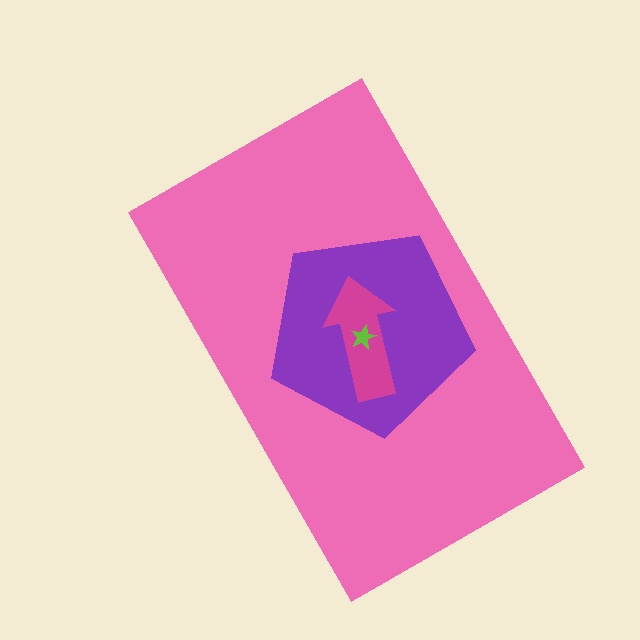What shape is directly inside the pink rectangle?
The purple pentagon.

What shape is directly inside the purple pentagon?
The magenta arrow.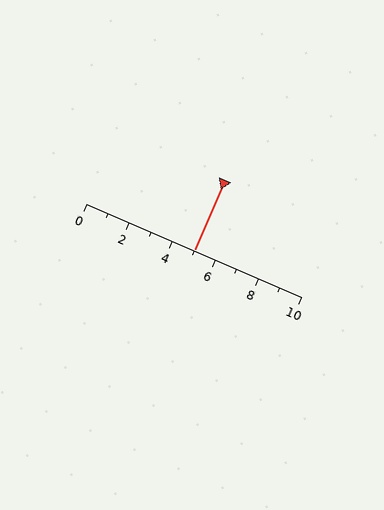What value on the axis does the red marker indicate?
The marker indicates approximately 5.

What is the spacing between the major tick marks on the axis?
The major ticks are spaced 2 apart.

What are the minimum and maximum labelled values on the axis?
The axis runs from 0 to 10.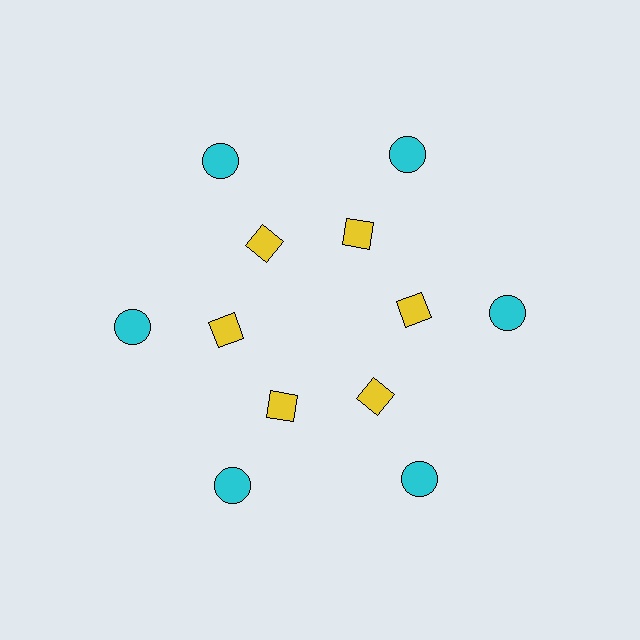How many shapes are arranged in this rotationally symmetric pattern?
There are 12 shapes, arranged in 6 groups of 2.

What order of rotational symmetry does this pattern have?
This pattern has 6-fold rotational symmetry.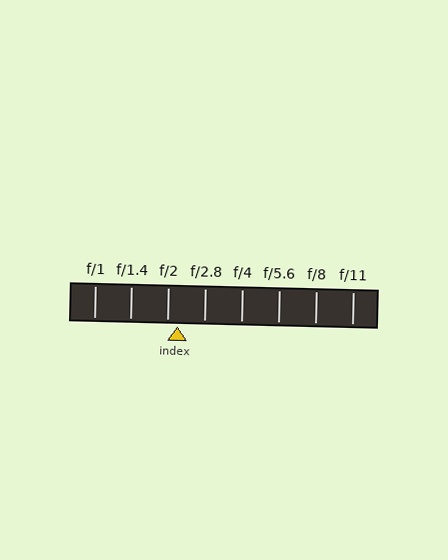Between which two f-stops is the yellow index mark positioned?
The index mark is between f/2 and f/2.8.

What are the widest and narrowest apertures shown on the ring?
The widest aperture shown is f/1 and the narrowest is f/11.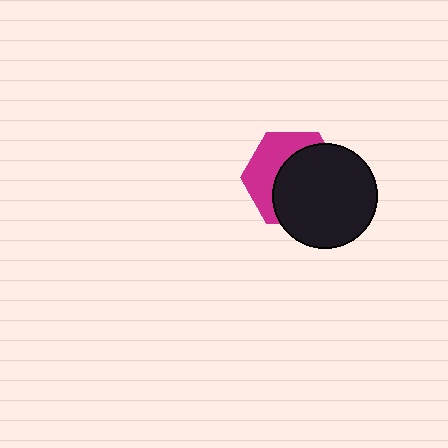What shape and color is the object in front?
The object in front is a black circle.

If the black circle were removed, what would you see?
You would see the complete magenta hexagon.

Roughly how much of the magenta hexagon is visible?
A small part of it is visible (roughly 41%).